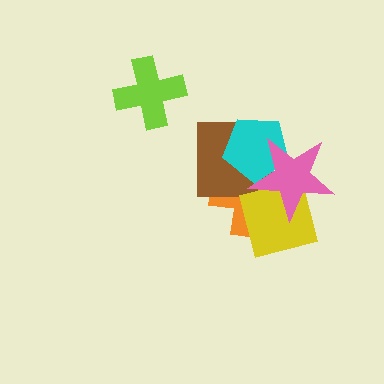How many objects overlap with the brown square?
3 objects overlap with the brown square.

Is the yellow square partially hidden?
Yes, it is partially covered by another shape.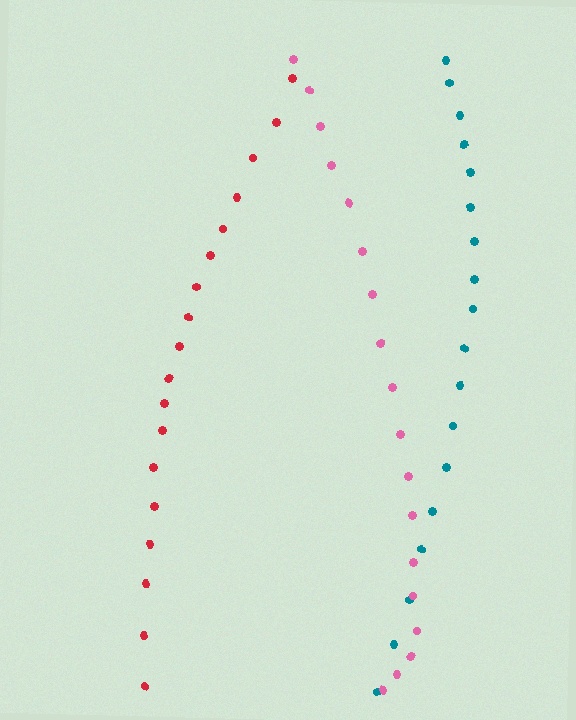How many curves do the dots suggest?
There are 3 distinct paths.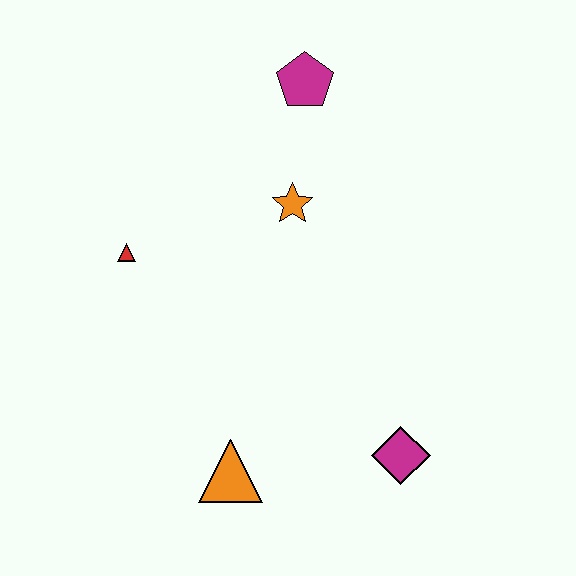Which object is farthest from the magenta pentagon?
The orange triangle is farthest from the magenta pentagon.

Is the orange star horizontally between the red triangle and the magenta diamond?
Yes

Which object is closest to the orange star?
The magenta pentagon is closest to the orange star.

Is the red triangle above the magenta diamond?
Yes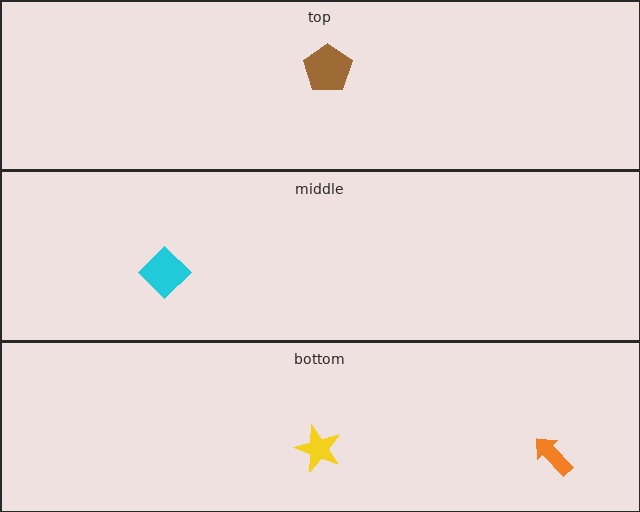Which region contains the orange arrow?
The bottom region.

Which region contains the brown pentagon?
The top region.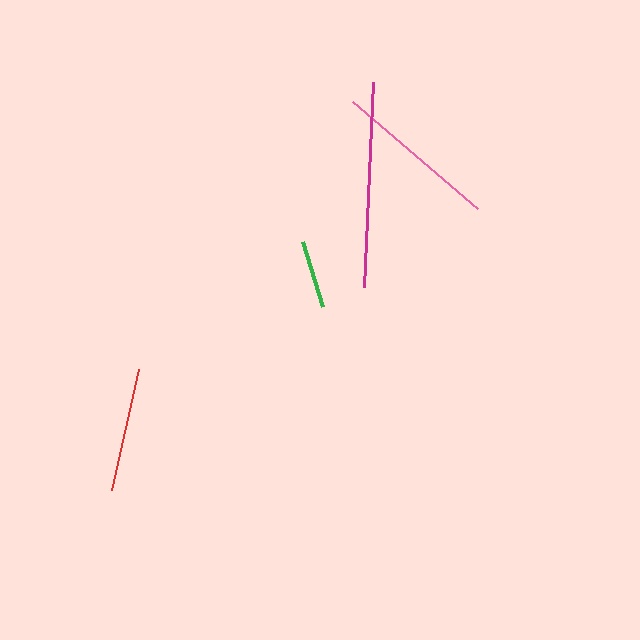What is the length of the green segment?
The green segment is approximately 68 pixels long.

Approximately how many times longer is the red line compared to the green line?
The red line is approximately 1.8 times the length of the green line.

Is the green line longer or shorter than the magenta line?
The magenta line is longer than the green line.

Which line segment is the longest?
The magenta line is the longest at approximately 206 pixels.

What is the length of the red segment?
The red segment is approximately 124 pixels long.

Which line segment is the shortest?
The green line is the shortest at approximately 68 pixels.